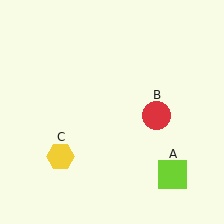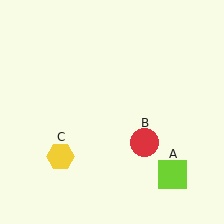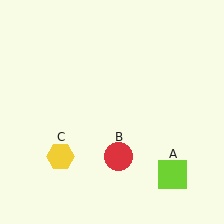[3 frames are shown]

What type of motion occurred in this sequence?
The red circle (object B) rotated clockwise around the center of the scene.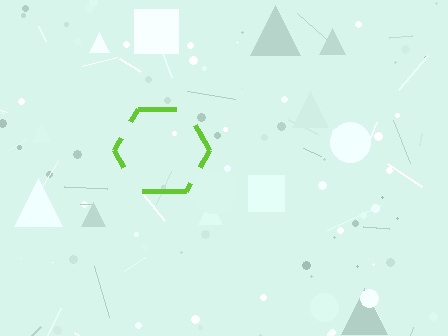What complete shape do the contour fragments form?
The contour fragments form a hexagon.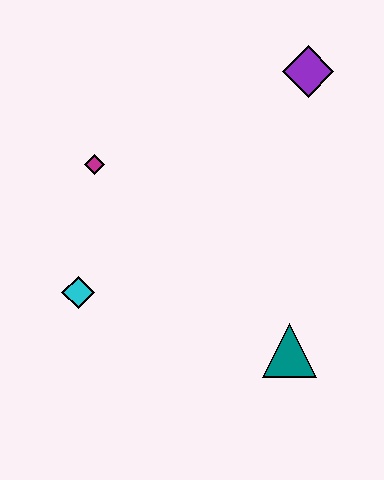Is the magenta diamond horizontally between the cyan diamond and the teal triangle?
Yes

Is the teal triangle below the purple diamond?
Yes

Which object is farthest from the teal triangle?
The purple diamond is farthest from the teal triangle.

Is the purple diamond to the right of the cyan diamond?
Yes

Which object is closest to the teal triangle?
The cyan diamond is closest to the teal triangle.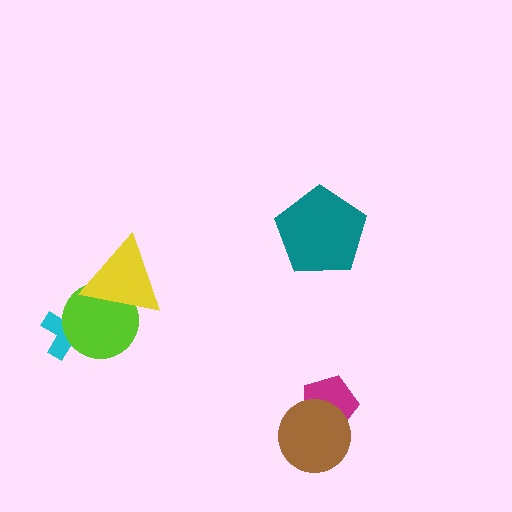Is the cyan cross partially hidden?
Yes, it is partially covered by another shape.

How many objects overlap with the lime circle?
2 objects overlap with the lime circle.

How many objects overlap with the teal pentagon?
0 objects overlap with the teal pentagon.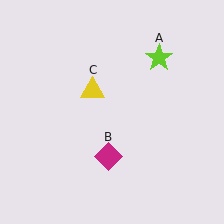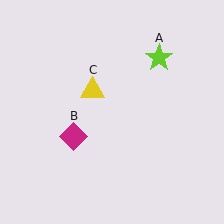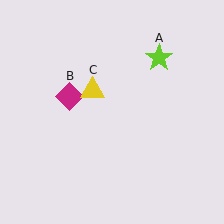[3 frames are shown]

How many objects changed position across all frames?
1 object changed position: magenta diamond (object B).